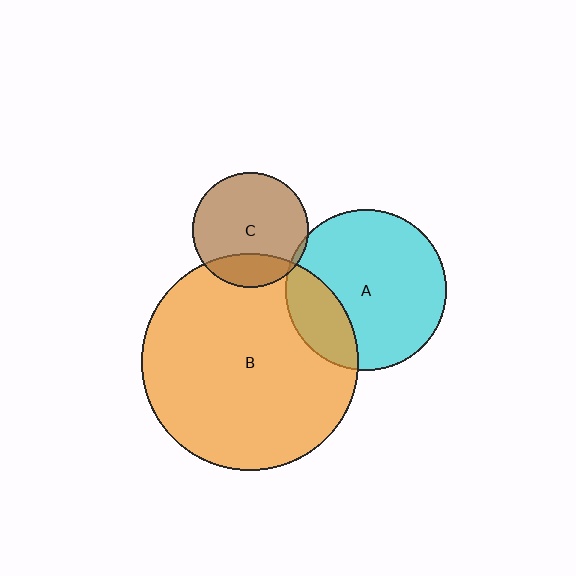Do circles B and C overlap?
Yes.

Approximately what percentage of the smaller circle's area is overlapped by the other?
Approximately 20%.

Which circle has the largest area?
Circle B (orange).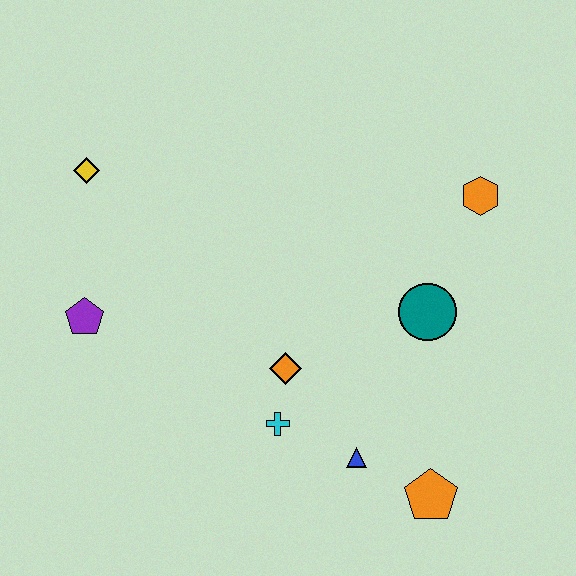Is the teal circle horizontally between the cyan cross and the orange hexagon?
Yes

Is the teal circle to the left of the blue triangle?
No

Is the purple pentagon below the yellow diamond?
Yes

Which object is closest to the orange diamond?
The cyan cross is closest to the orange diamond.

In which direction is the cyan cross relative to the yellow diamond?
The cyan cross is below the yellow diamond.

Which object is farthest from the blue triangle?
The yellow diamond is farthest from the blue triangle.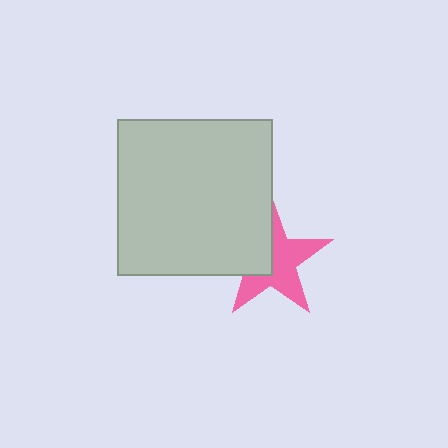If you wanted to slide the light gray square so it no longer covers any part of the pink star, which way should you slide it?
Slide it left — that is the most direct way to separate the two shapes.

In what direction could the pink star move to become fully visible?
The pink star could move right. That would shift it out from behind the light gray square entirely.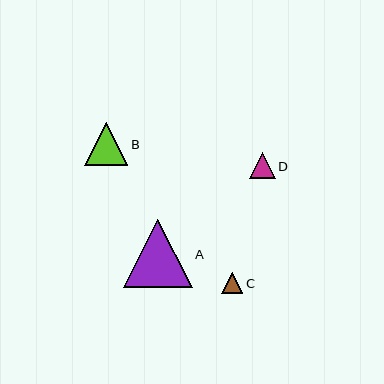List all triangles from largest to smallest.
From largest to smallest: A, B, D, C.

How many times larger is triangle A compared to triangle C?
Triangle A is approximately 3.2 times the size of triangle C.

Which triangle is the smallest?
Triangle C is the smallest with a size of approximately 21 pixels.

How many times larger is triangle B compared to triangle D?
Triangle B is approximately 1.6 times the size of triangle D.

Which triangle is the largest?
Triangle A is the largest with a size of approximately 69 pixels.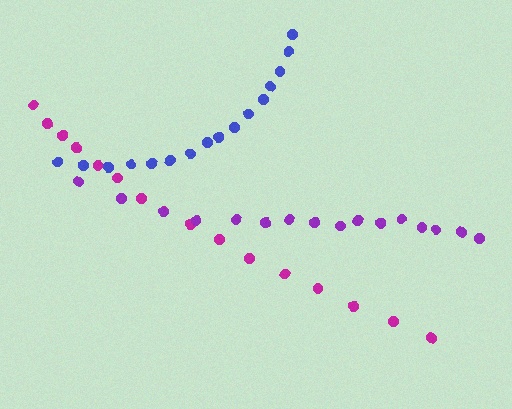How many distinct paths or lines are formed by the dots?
There are 3 distinct paths.